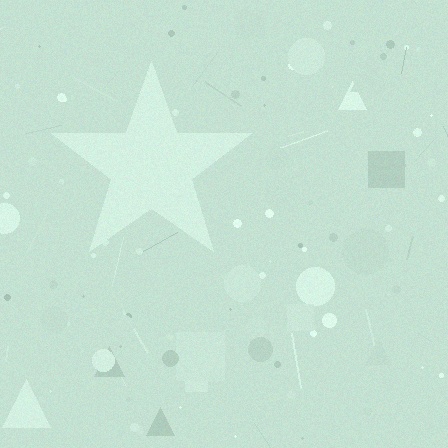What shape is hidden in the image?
A star is hidden in the image.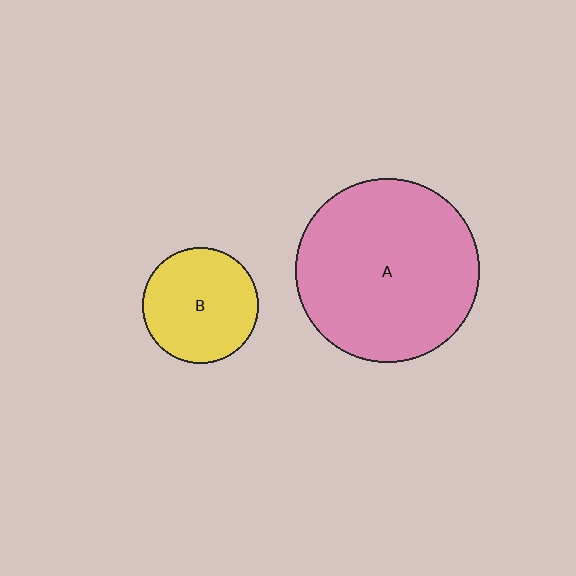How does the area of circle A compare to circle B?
Approximately 2.5 times.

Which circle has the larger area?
Circle A (pink).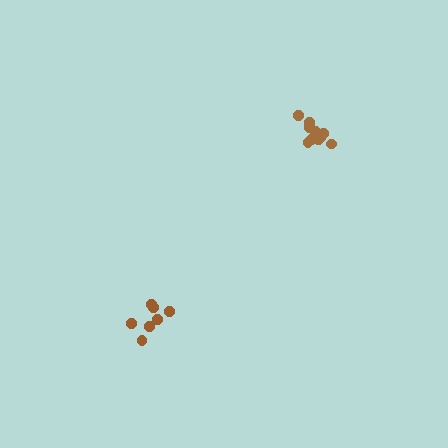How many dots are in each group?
Group 1: 7 dots, Group 2: 11 dots (18 total).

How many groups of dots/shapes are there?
There are 2 groups.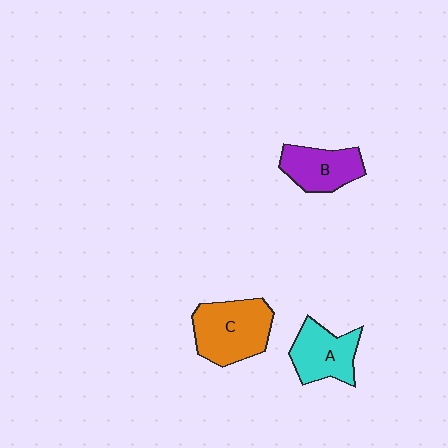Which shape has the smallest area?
Shape B (purple).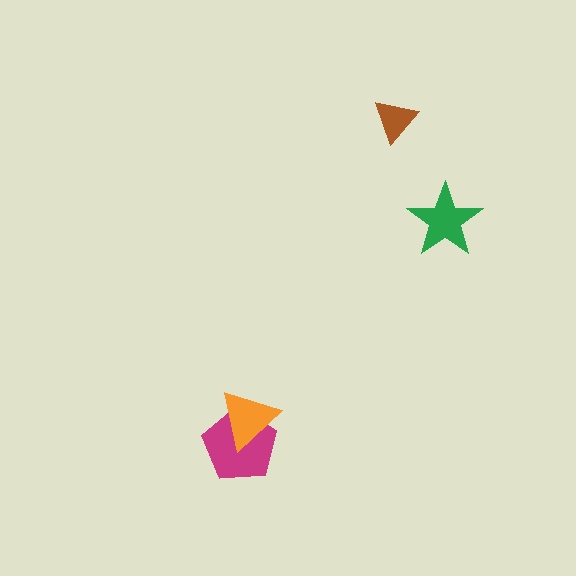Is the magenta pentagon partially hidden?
Yes, it is partially covered by another shape.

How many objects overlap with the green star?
0 objects overlap with the green star.